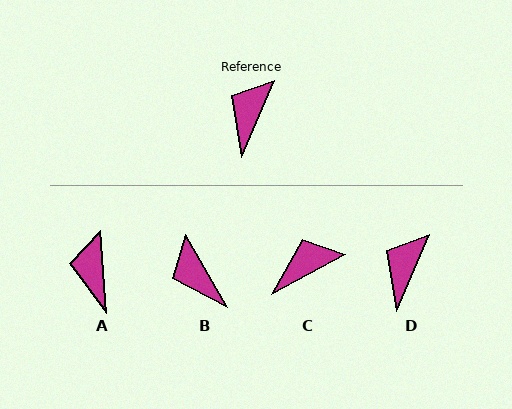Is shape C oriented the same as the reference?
No, it is off by about 39 degrees.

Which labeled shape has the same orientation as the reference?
D.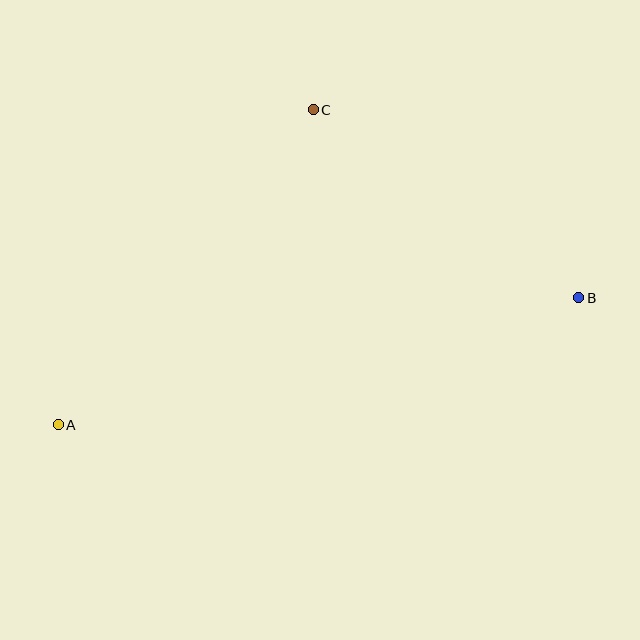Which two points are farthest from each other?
Points A and B are farthest from each other.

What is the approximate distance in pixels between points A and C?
The distance between A and C is approximately 405 pixels.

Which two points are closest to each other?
Points B and C are closest to each other.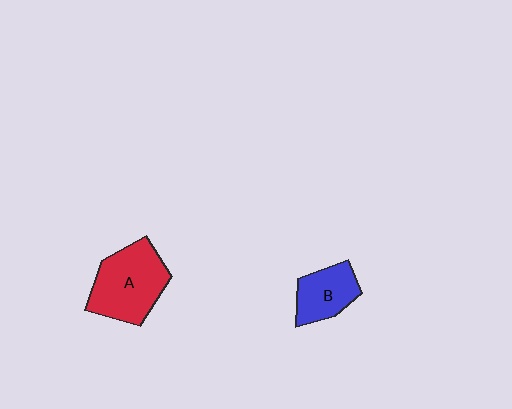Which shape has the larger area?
Shape A (red).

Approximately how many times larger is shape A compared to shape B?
Approximately 1.7 times.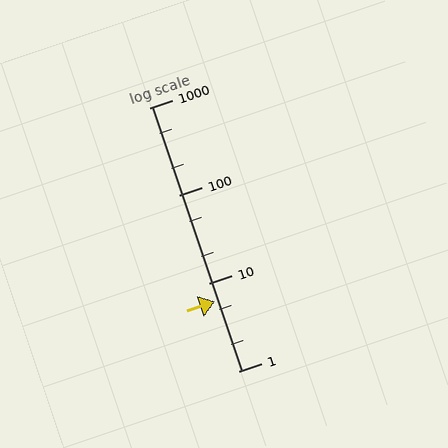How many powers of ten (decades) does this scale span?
The scale spans 3 decades, from 1 to 1000.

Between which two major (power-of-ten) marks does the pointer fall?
The pointer is between 1 and 10.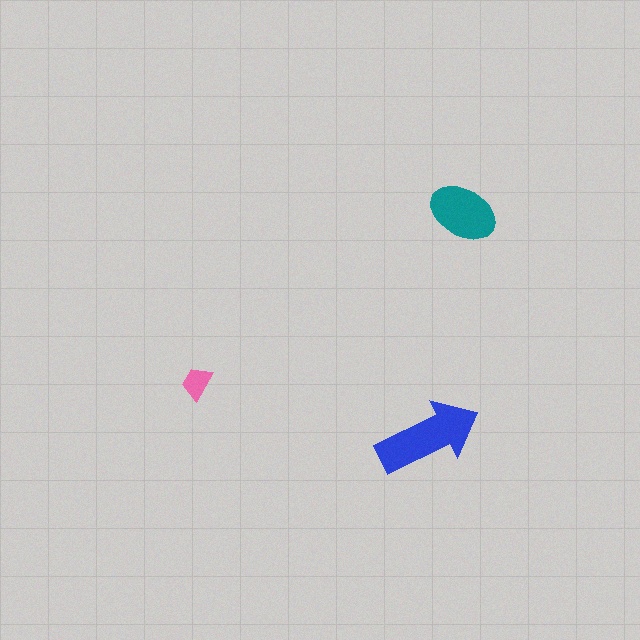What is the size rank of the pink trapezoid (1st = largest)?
3rd.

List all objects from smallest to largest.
The pink trapezoid, the teal ellipse, the blue arrow.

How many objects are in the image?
There are 3 objects in the image.